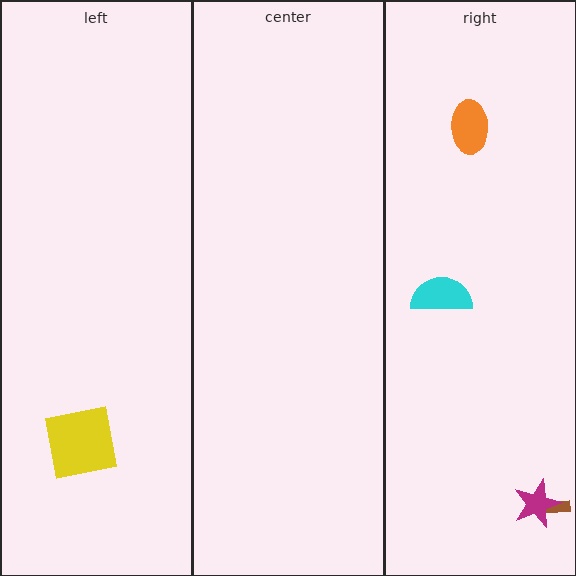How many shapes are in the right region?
4.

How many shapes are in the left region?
1.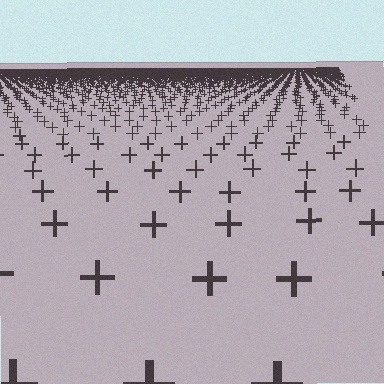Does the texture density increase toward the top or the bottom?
Density increases toward the top.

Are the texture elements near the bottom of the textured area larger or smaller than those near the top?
Larger. Near the bottom, elements are closer to the viewer and appear at a bigger on-screen size.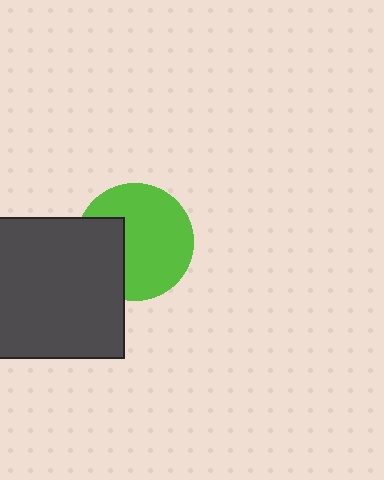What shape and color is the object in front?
The object in front is a dark gray square.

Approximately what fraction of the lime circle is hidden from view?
Roughly 31% of the lime circle is hidden behind the dark gray square.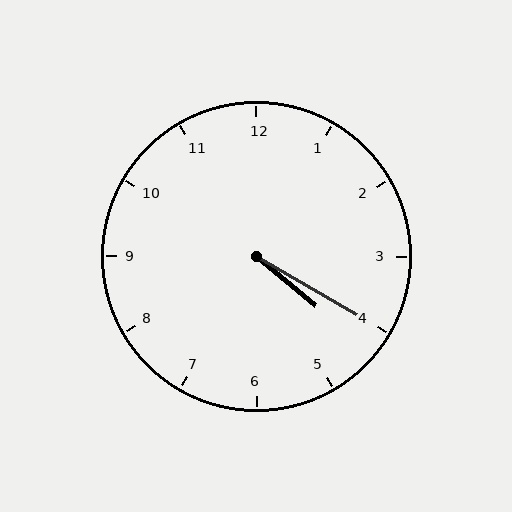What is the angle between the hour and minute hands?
Approximately 10 degrees.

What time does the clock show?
4:20.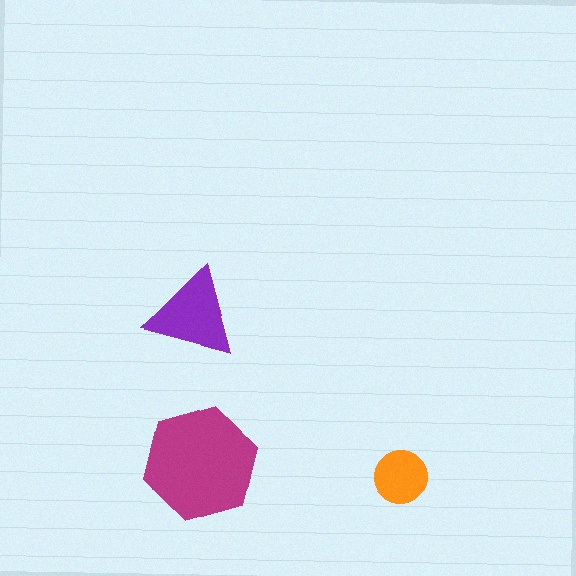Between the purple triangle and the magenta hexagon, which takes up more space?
The magenta hexagon.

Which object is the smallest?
The orange circle.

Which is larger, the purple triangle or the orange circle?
The purple triangle.